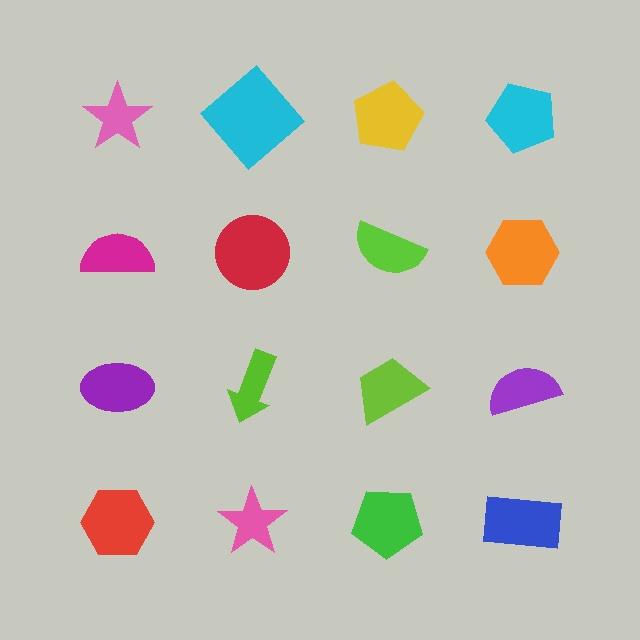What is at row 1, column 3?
A yellow pentagon.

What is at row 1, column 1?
A pink star.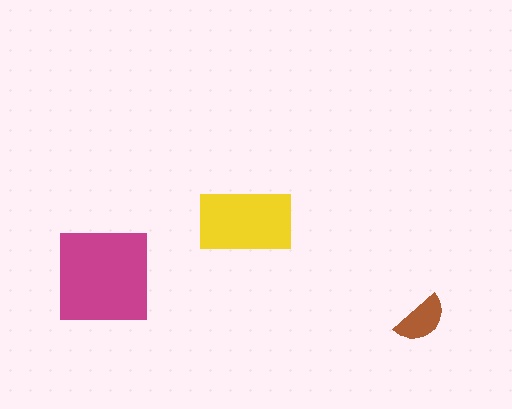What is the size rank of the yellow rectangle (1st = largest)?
2nd.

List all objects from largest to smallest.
The magenta square, the yellow rectangle, the brown semicircle.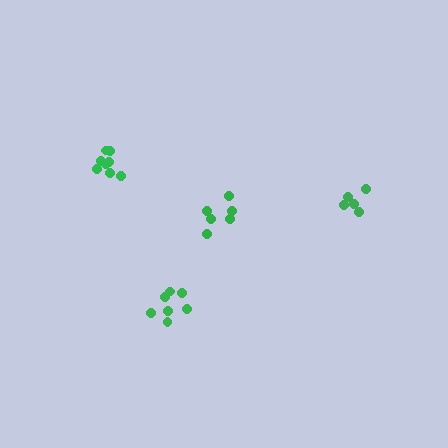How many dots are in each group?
Group 1: 7 dots, Group 2: 6 dots, Group 3: 8 dots, Group 4: 6 dots (27 total).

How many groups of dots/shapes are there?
There are 4 groups.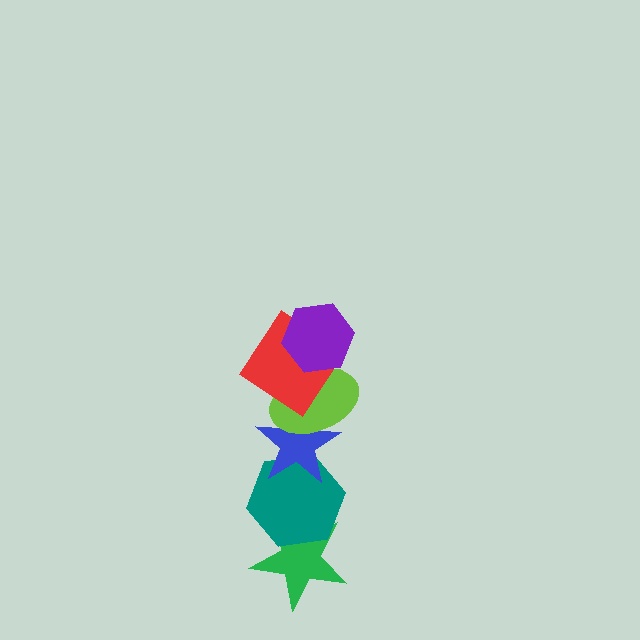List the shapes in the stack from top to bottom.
From top to bottom: the purple hexagon, the red diamond, the lime ellipse, the blue star, the teal hexagon, the green star.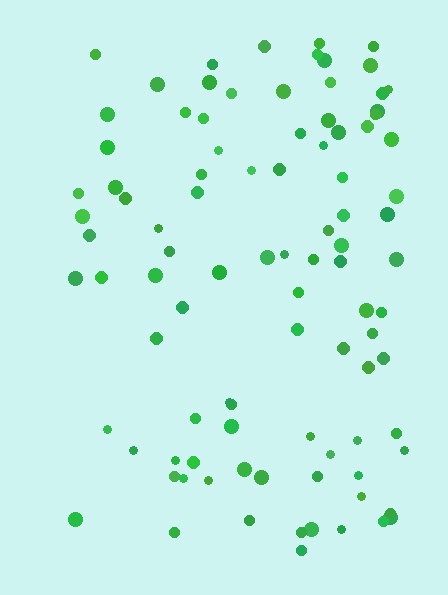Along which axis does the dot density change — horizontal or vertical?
Horizontal.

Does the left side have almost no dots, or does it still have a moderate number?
Still a moderate number, just noticeably fewer than the right.